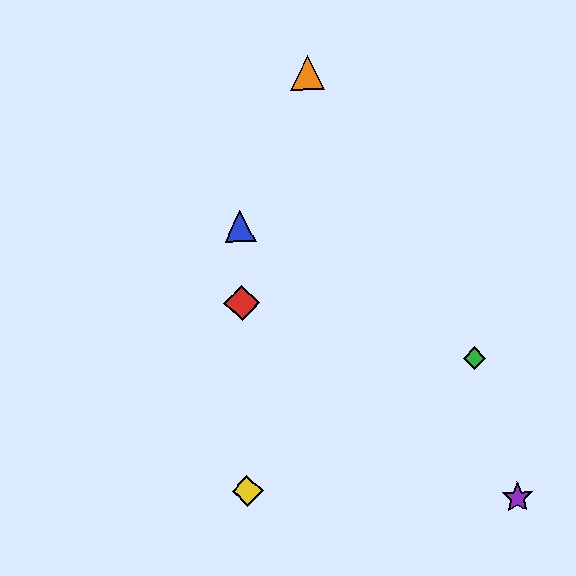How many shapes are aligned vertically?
3 shapes (the red diamond, the blue triangle, the yellow diamond) are aligned vertically.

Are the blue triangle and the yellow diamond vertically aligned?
Yes, both are at x≈240.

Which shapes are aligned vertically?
The red diamond, the blue triangle, the yellow diamond are aligned vertically.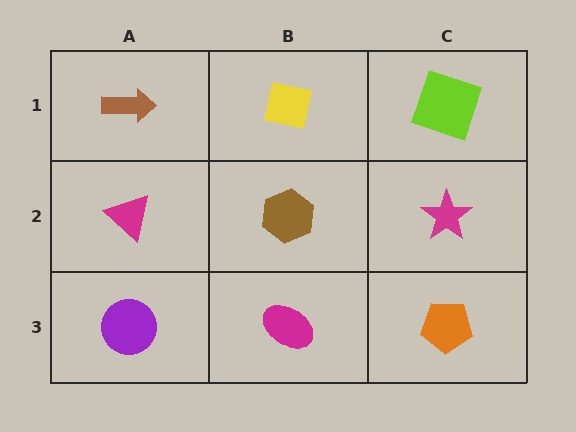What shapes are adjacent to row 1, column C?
A magenta star (row 2, column C), a yellow square (row 1, column B).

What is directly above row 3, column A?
A magenta triangle.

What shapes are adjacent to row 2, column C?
A lime square (row 1, column C), an orange pentagon (row 3, column C), a brown hexagon (row 2, column B).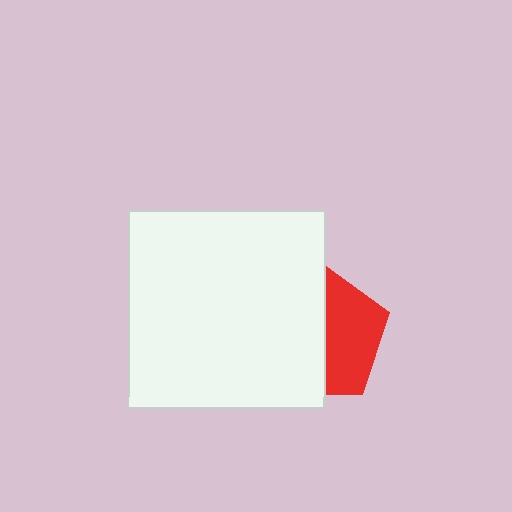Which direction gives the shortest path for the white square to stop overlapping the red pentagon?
Moving left gives the shortest separation.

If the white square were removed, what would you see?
You would see the complete red pentagon.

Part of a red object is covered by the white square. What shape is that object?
It is a pentagon.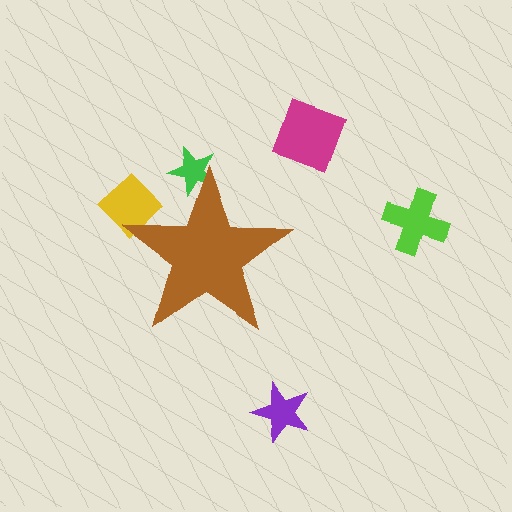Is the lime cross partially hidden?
No, the lime cross is fully visible.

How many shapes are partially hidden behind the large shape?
2 shapes are partially hidden.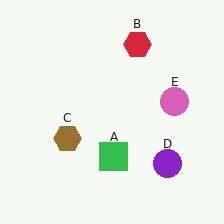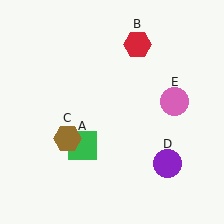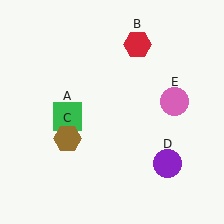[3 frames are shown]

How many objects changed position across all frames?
1 object changed position: green square (object A).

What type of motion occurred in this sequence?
The green square (object A) rotated clockwise around the center of the scene.